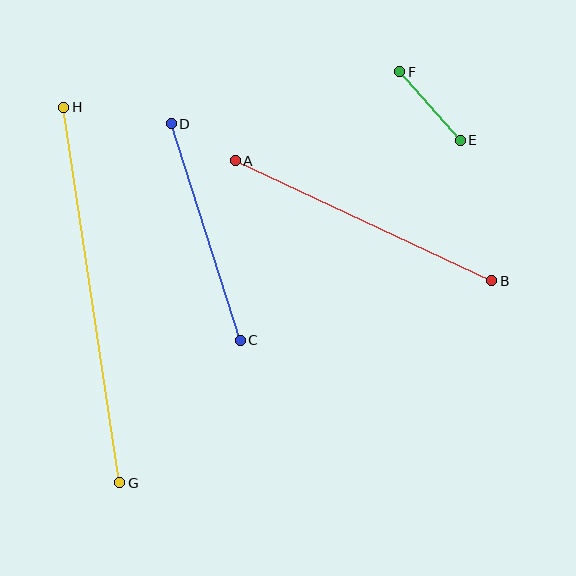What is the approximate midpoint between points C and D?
The midpoint is at approximately (206, 232) pixels.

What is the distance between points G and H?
The distance is approximately 380 pixels.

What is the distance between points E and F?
The distance is approximately 92 pixels.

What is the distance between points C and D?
The distance is approximately 227 pixels.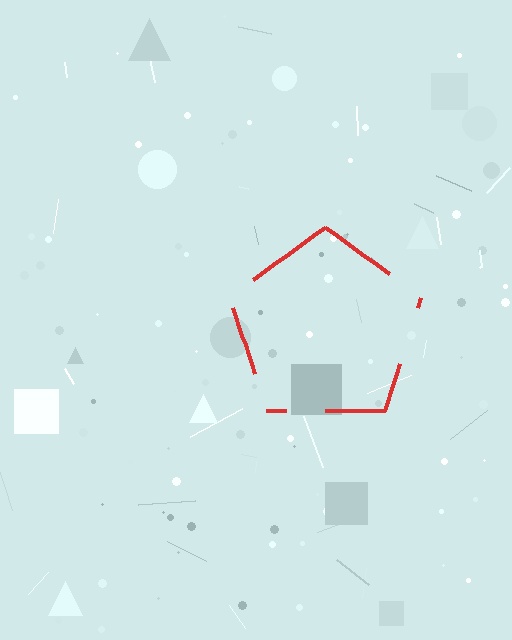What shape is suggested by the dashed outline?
The dashed outline suggests a pentagon.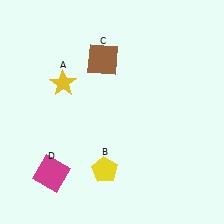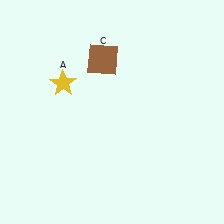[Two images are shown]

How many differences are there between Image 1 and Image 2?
There are 2 differences between the two images.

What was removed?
The yellow pentagon (B), the magenta square (D) were removed in Image 2.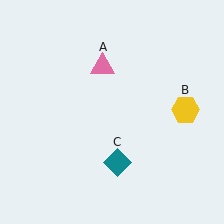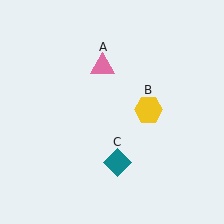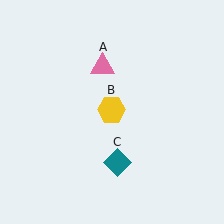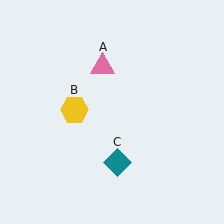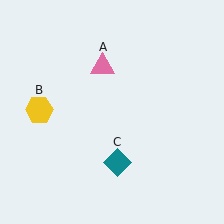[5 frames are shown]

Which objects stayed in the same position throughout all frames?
Pink triangle (object A) and teal diamond (object C) remained stationary.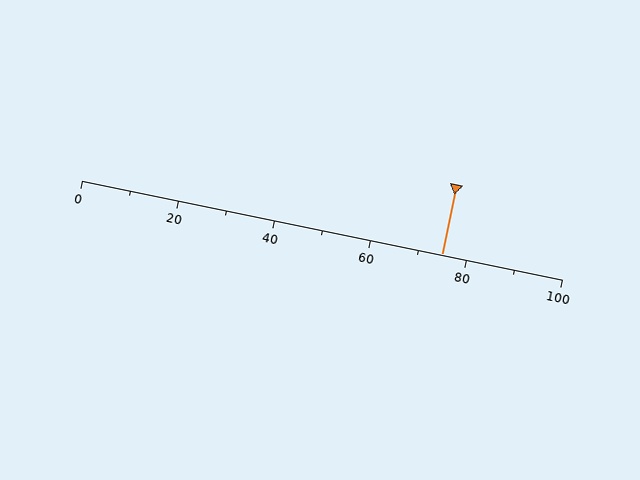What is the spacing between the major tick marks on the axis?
The major ticks are spaced 20 apart.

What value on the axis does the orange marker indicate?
The marker indicates approximately 75.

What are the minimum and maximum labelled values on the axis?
The axis runs from 0 to 100.